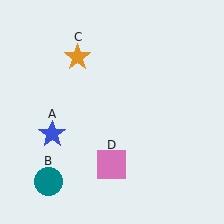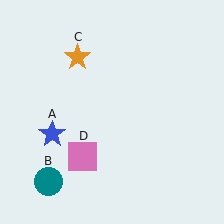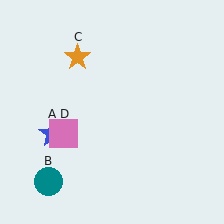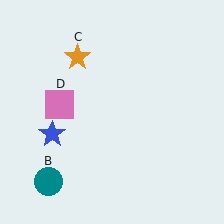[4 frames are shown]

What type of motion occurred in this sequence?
The pink square (object D) rotated clockwise around the center of the scene.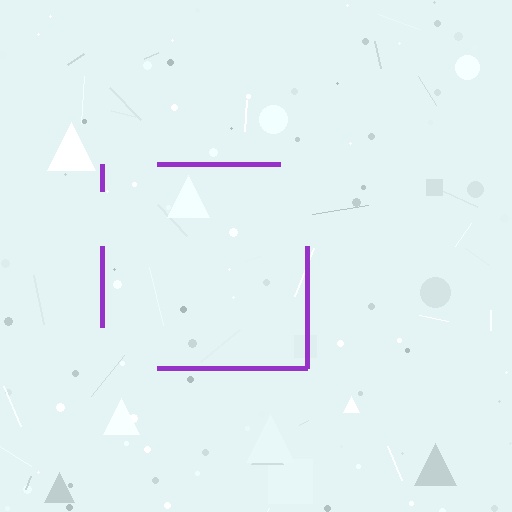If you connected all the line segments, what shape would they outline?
They would outline a square.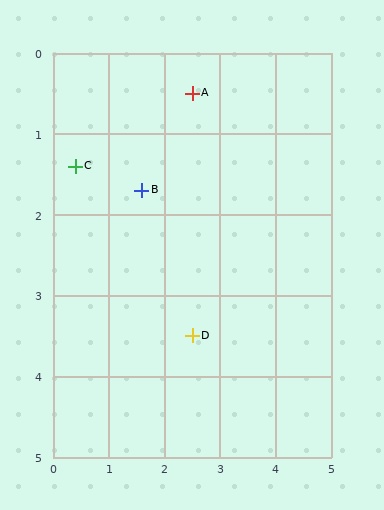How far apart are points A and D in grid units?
Points A and D are about 3.0 grid units apart.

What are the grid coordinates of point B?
Point B is at approximately (1.6, 1.7).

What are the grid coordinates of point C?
Point C is at approximately (0.4, 1.4).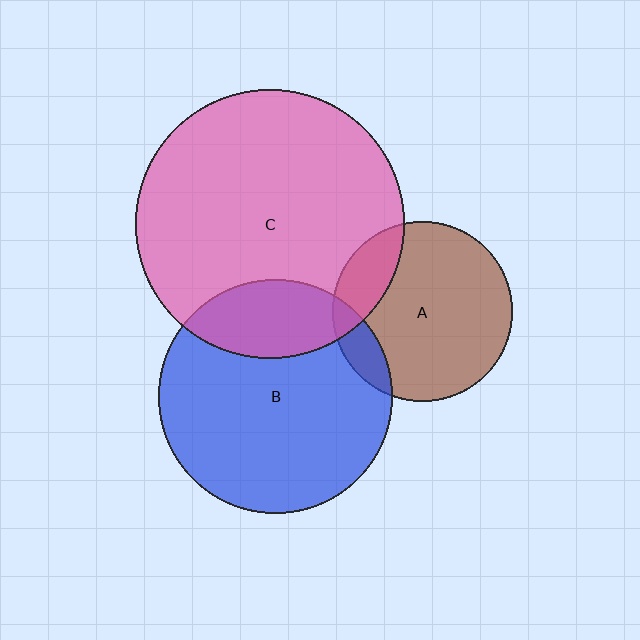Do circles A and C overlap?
Yes.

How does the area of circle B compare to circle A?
Approximately 1.7 times.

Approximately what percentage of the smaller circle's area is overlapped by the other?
Approximately 20%.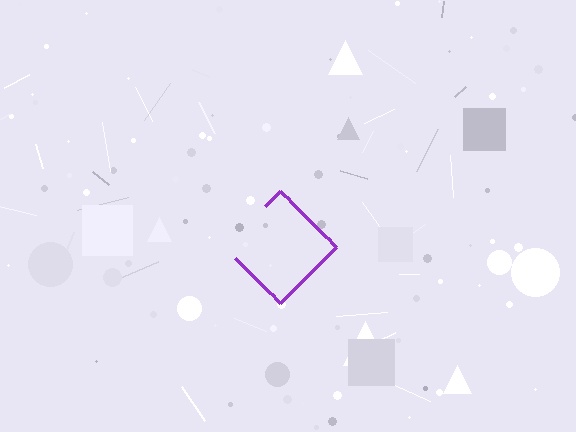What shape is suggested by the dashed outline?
The dashed outline suggests a diamond.